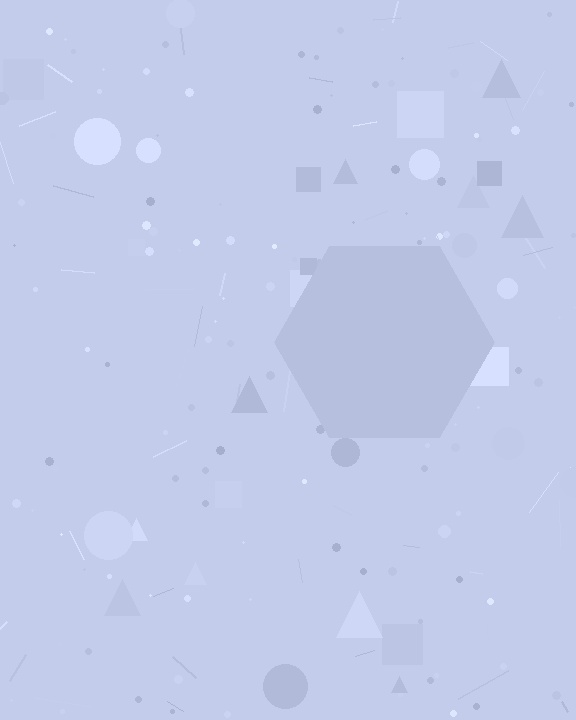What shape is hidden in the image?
A hexagon is hidden in the image.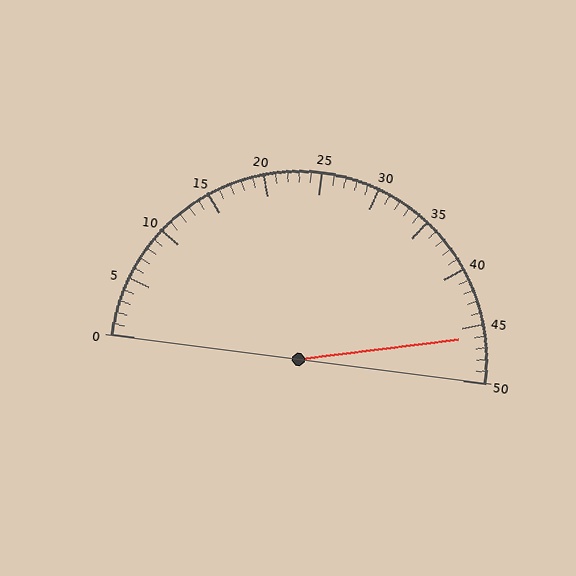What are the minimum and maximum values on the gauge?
The gauge ranges from 0 to 50.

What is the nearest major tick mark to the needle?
The nearest major tick mark is 45.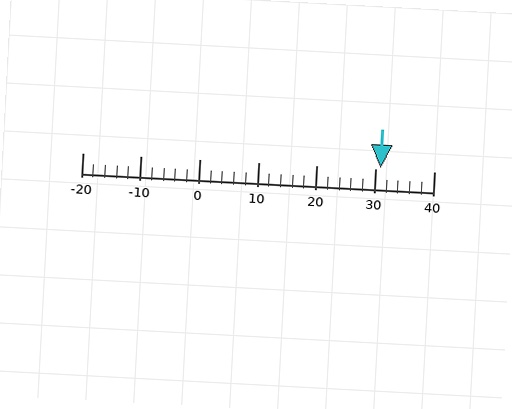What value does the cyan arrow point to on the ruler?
The cyan arrow points to approximately 31.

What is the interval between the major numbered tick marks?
The major tick marks are spaced 10 units apart.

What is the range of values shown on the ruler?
The ruler shows values from -20 to 40.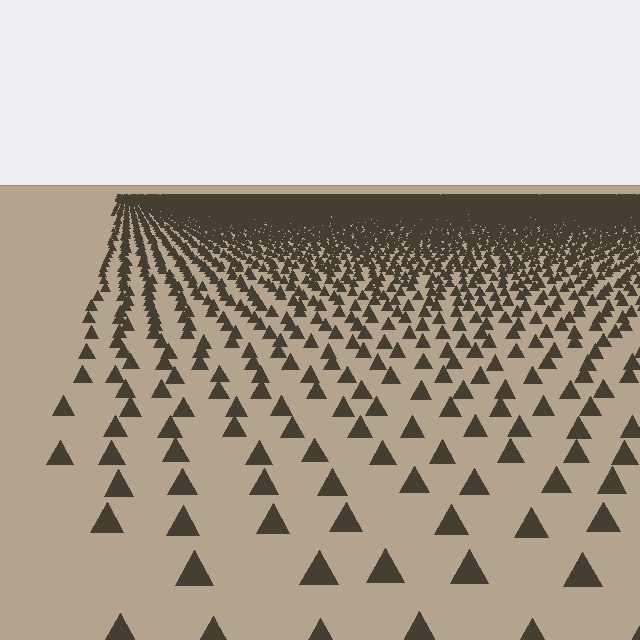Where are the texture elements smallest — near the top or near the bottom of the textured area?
Near the top.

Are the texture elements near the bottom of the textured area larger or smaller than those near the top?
Larger. Near the bottom, elements are closer to the viewer and appear at a bigger on-screen size.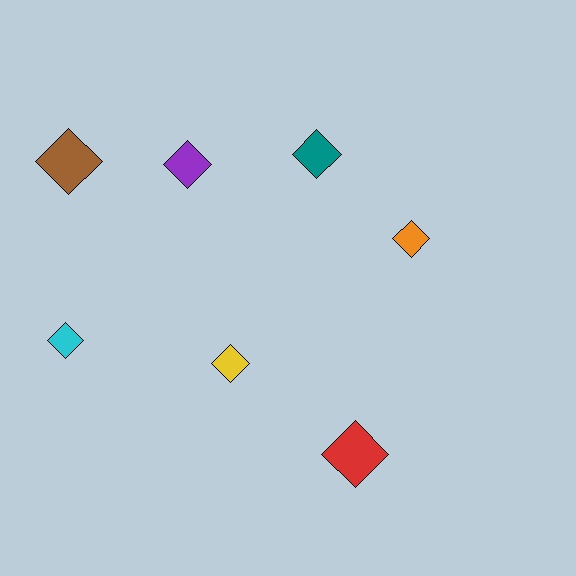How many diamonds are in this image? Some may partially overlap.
There are 7 diamonds.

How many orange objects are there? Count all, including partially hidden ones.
There is 1 orange object.